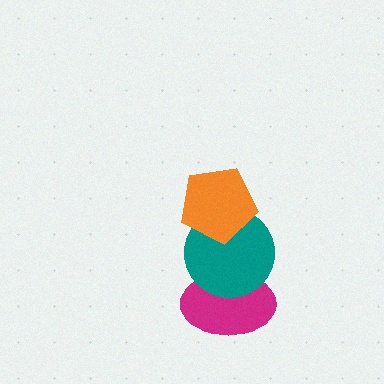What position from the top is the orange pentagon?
The orange pentagon is 1st from the top.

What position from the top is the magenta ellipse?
The magenta ellipse is 3rd from the top.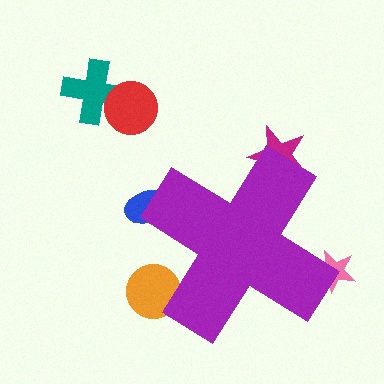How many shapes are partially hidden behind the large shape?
4 shapes are partially hidden.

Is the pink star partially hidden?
Yes, the pink star is partially hidden behind the purple cross.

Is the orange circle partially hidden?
Yes, the orange circle is partially hidden behind the purple cross.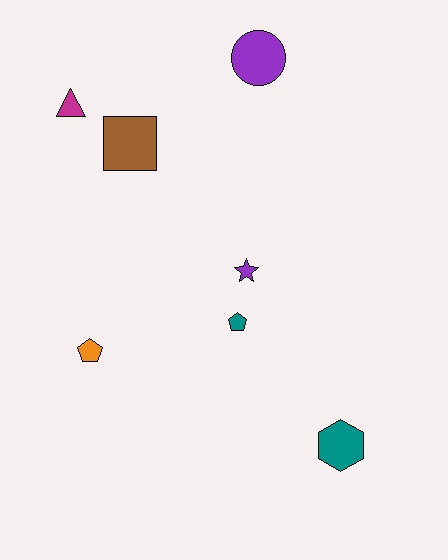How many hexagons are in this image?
There is 1 hexagon.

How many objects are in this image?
There are 7 objects.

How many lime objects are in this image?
There are no lime objects.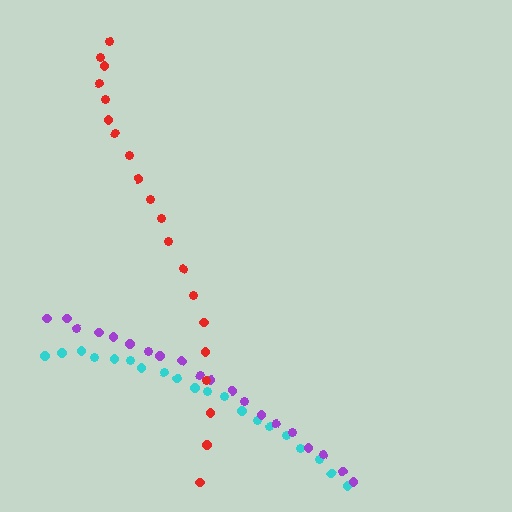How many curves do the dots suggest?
There are 3 distinct paths.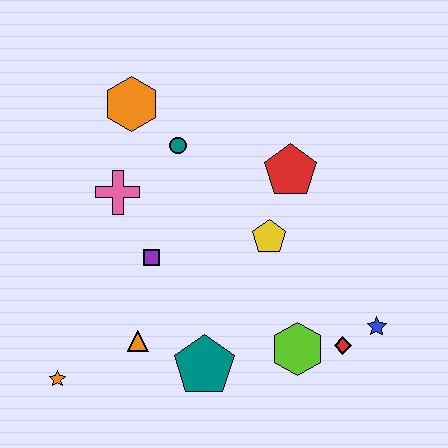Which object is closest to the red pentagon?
The yellow pentagon is closest to the red pentagon.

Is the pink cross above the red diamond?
Yes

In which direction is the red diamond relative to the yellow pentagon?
The red diamond is below the yellow pentagon.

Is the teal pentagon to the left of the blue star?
Yes